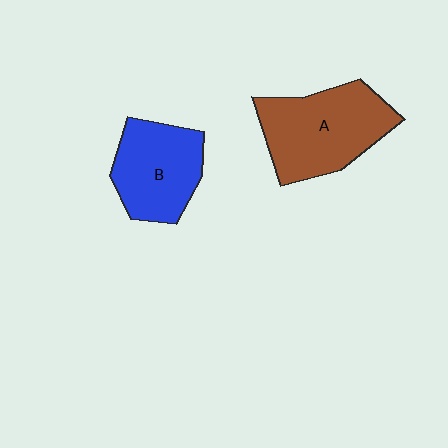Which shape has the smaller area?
Shape B (blue).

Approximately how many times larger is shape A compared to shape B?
Approximately 1.3 times.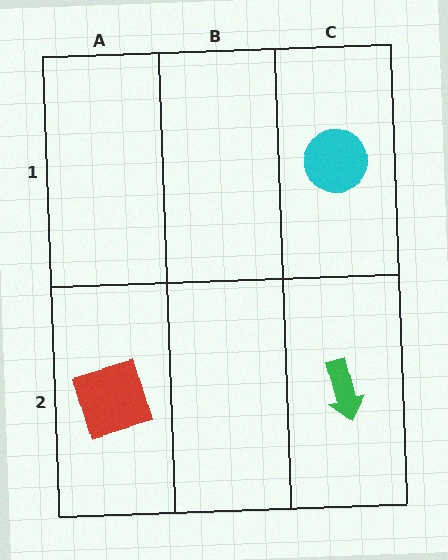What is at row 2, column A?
A red square.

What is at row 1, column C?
A cyan circle.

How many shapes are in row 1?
1 shape.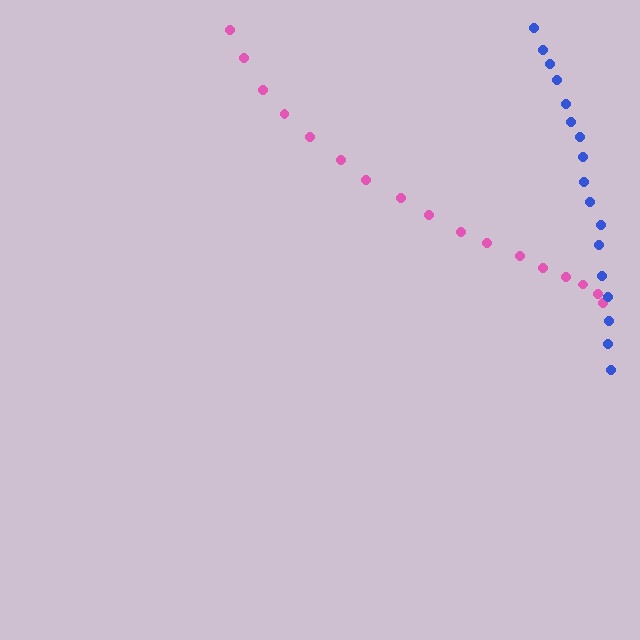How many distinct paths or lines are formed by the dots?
There are 2 distinct paths.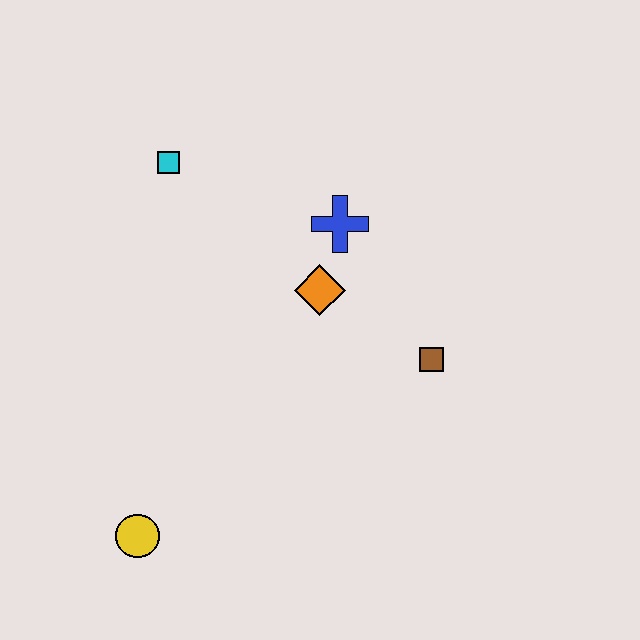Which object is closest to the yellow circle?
The orange diamond is closest to the yellow circle.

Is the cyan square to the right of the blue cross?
No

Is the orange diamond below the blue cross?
Yes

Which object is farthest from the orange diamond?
The yellow circle is farthest from the orange diamond.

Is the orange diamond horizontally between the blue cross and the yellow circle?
Yes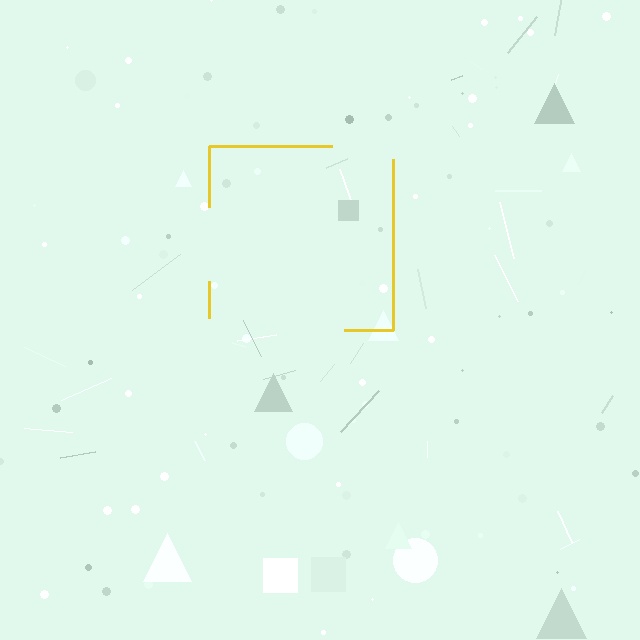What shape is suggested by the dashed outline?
The dashed outline suggests a square.